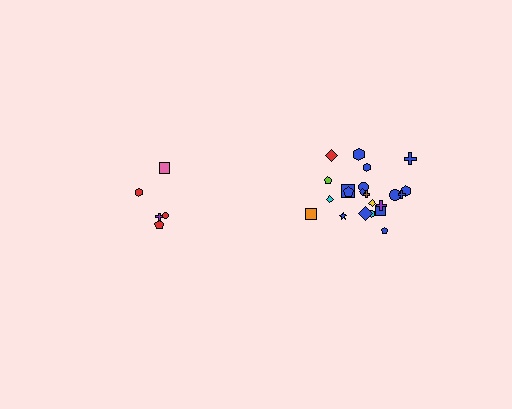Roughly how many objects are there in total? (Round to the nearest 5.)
Roughly 25 objects in total.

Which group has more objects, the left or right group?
The right group.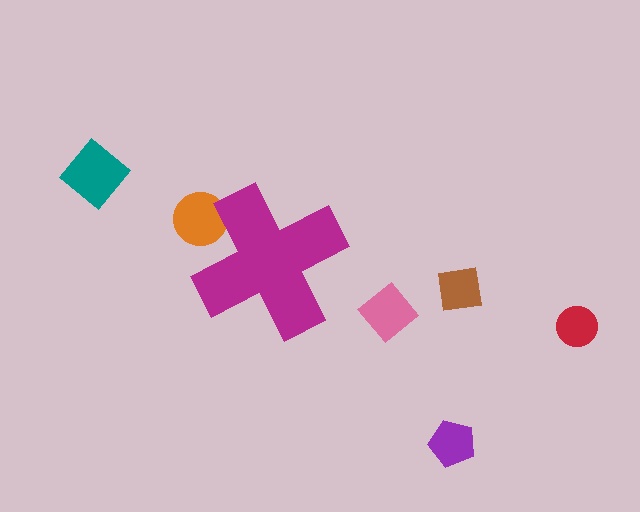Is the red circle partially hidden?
No, the red circle is fully visible.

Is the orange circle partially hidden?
Yes, the orange circle is partially hidden behind the magenta cross.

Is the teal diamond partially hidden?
No, the teal diamond is fully visible.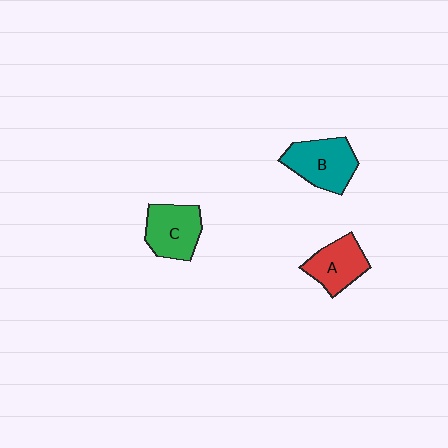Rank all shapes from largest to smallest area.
From largest to smallest: B (teal), C (green), A (red).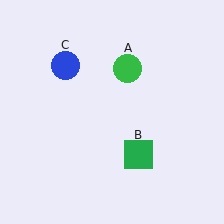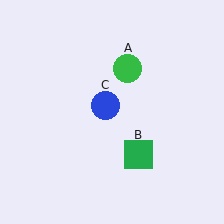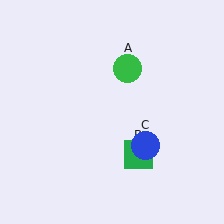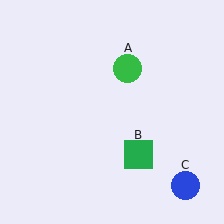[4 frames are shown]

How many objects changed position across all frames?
1 object changed position: blue circle (object C).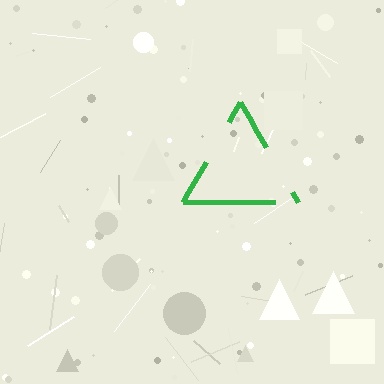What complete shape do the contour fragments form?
The contour fragments form a triangle.